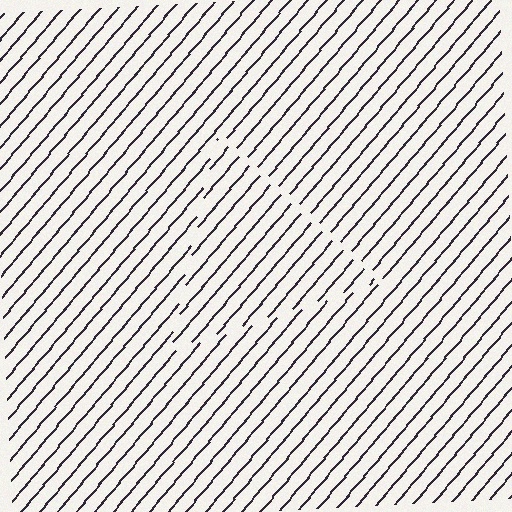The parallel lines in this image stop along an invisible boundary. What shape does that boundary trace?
An illusory triangle. The interior of the shape contains the same grating, shifted by half a period — the contour is defined by the phase discontinuity where line-ends from the inner and outer gratings abut.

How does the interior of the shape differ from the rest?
The interior of the shape contains the same grating, shifted by half a period — the contour is defined by the phase discontinuity where line-ends from the inner and outer gratings abut.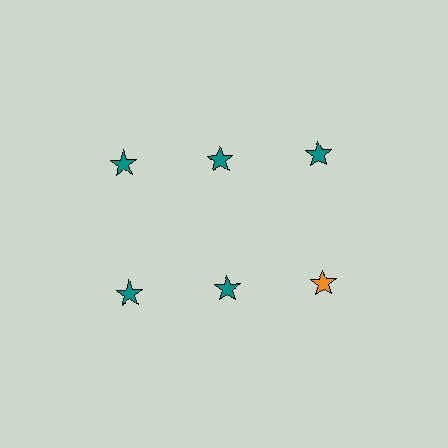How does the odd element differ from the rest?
It has a different color: orange instead of teal.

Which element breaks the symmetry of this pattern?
The orange star in the second row, center column breaks the symmetry. All other shapes are teal stars.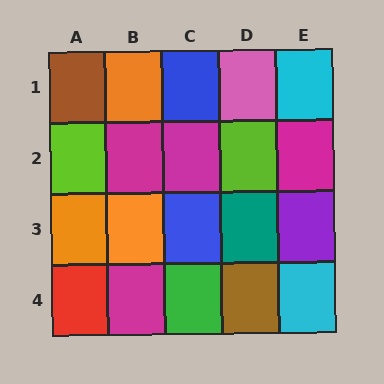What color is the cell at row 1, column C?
Blue.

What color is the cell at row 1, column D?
Pink.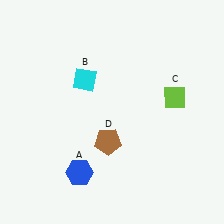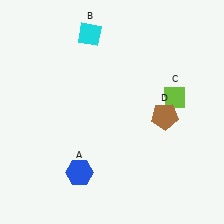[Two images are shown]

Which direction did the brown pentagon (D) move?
The brown pentagon (D) moved right.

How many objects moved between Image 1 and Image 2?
2 objects moved between the two images.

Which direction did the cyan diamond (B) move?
The cyan diamond (B) moved up.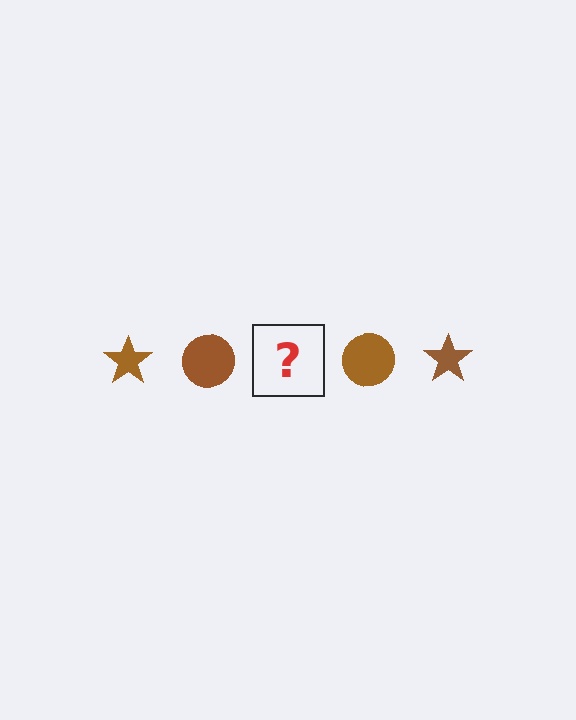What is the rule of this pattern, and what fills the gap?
The rule is that the pattern cycles through star, circle shapes in brown. The gap should be filled with a brown star.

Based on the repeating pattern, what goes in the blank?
The blank should be a brown star.